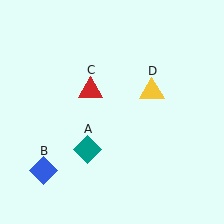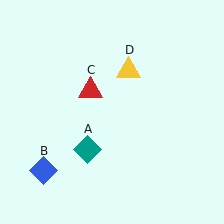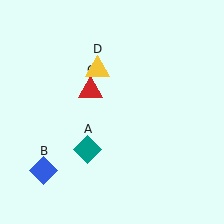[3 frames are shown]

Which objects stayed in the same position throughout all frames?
Teal diamond (object A) and blue diamond (object B) and red triangle (object C) remained stationary.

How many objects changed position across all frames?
1 object changed position: yellow triangle (object D).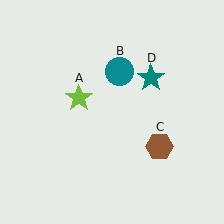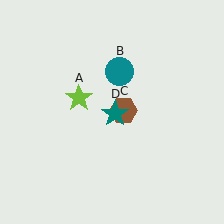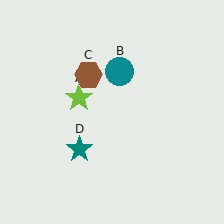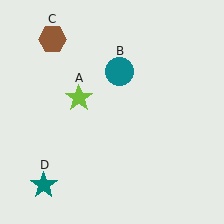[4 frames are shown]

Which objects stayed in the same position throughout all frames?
Lime star (object A) and teal circle (object B) remained stationary.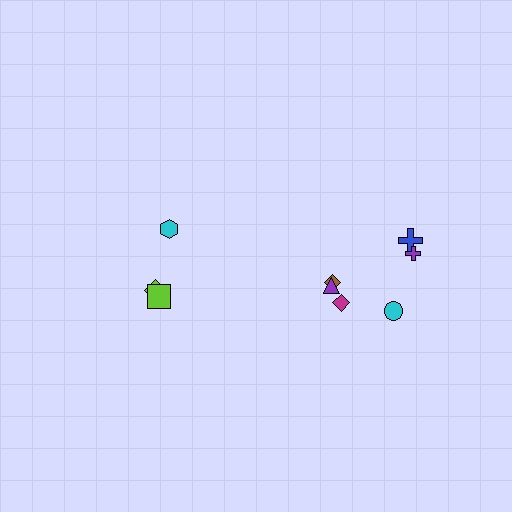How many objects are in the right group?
There are 6 objects.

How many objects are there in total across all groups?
There are 9 objects.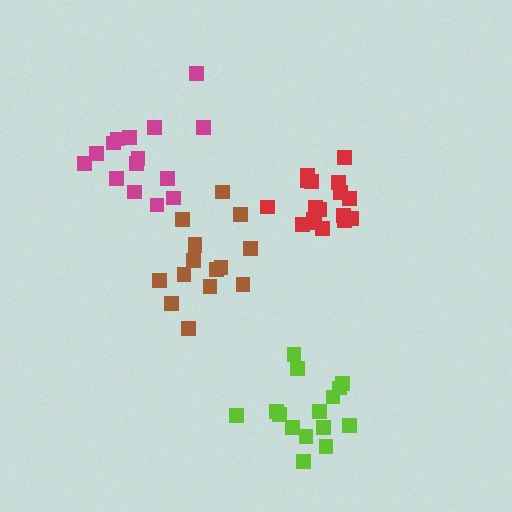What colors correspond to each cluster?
The clusters are colored: magenta, red, lime, brown.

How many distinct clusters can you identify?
There are 4 distinct clusters.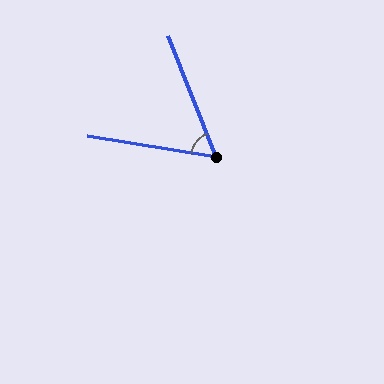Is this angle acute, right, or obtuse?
It is acute.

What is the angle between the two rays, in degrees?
Approximately 59 degrees.